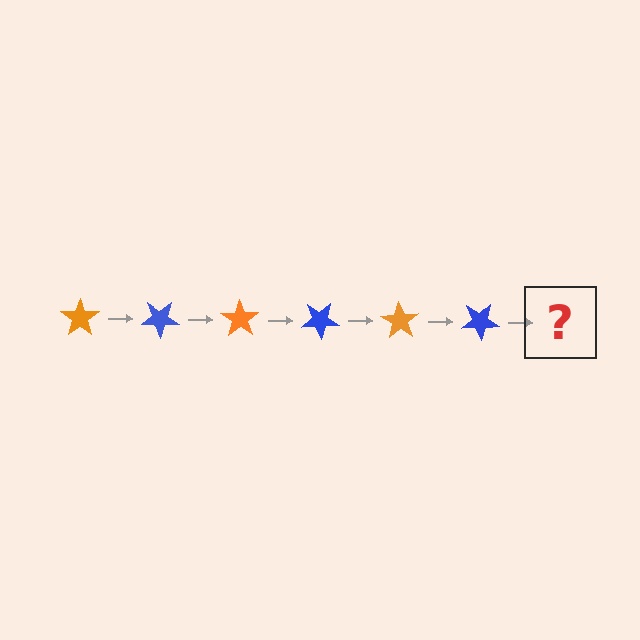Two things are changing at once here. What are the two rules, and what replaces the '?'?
The two rules are that it rotates 35 degrees each step and the color cycles through orange and blue. The '?' should be an orange star, rotated 210 degrees from the start.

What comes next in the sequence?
The next element should be an orange star, rotated 210 degrees from the start.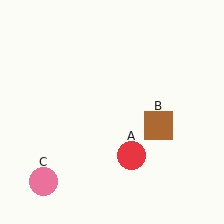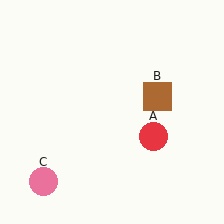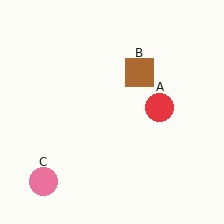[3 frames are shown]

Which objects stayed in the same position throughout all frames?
Pink circle (object C) remained stationary.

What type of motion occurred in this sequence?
The red circle (object A), brown square (object B) rotated counterclockwise around the center of the scene.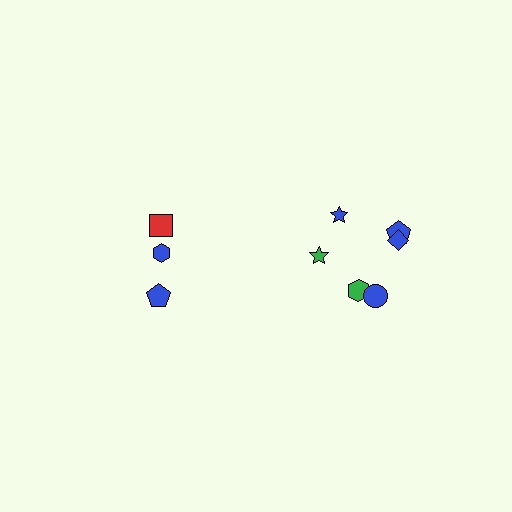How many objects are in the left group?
There are 3 objects.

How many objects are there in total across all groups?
There are 9 objects.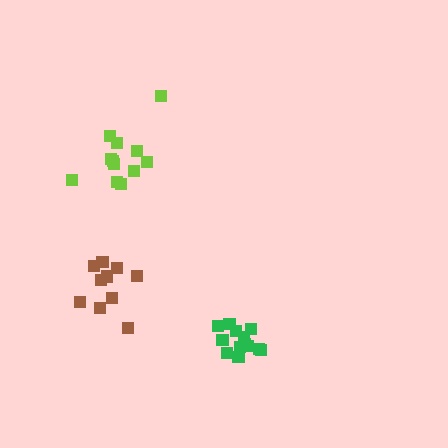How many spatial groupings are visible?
There are 3 spatial groupings.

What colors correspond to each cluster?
The clusters are colored: brown, lime, green.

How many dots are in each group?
Group 1: 11 dots, Group 2: 12 dots, Group 3: 13 dots (36 total).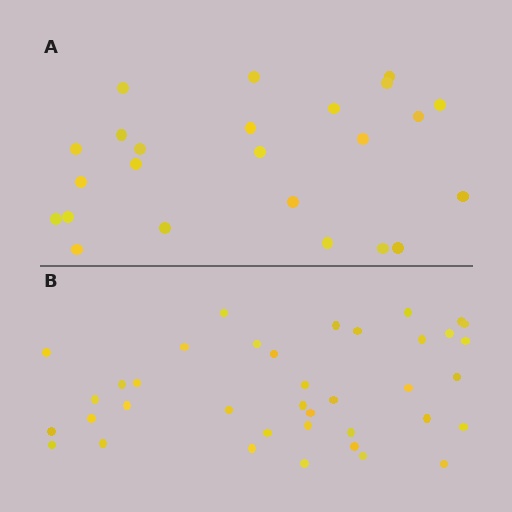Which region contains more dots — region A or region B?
Region B (the bottom region) has more dots.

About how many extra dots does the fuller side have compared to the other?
Region B has approximately 15 more dots than region A.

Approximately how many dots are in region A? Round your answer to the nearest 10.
About 20 dots. (The exact count is 24, which rounds to 20.)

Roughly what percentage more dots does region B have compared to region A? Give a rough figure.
About 60% more.